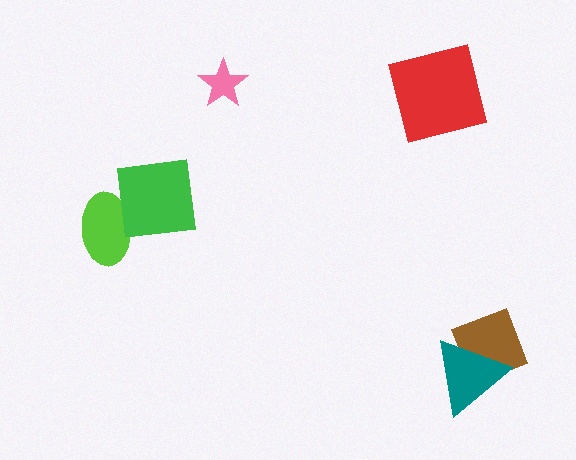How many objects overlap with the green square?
1 object overlaps with the green square.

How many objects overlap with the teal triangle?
1 object overlaps with the teal triangle.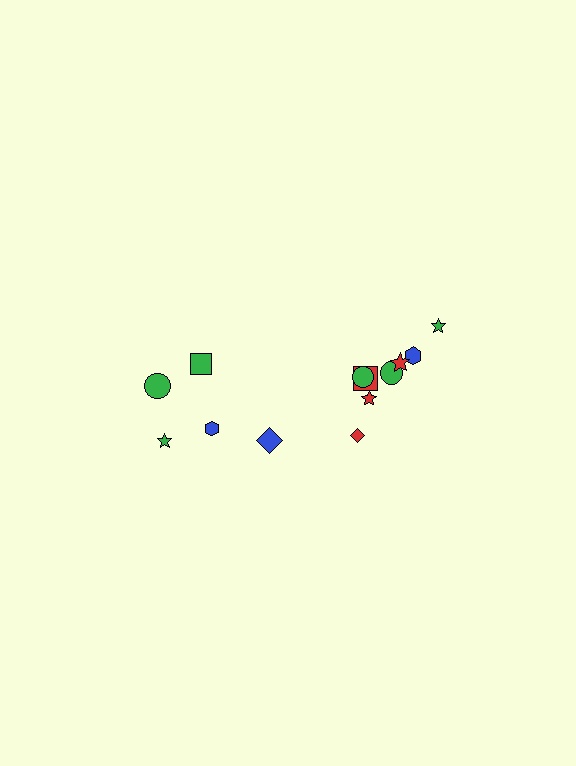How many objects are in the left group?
There are 5 objects.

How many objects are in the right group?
There are 8 objects.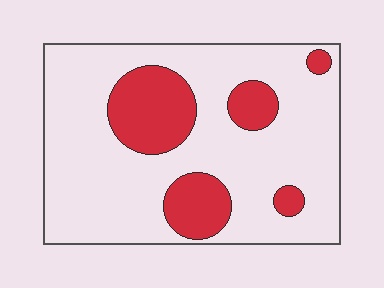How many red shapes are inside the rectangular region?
5.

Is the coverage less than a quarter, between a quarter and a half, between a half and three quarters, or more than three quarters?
Less than a quarter.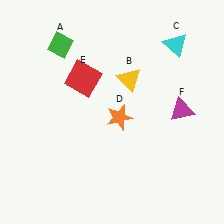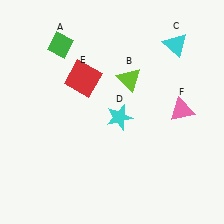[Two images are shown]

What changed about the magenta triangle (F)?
In Image 1, F is magenta. In Image 2, it changed to pink.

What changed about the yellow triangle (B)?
In Image 1, B is yellow. In Image 2, it changed to lime.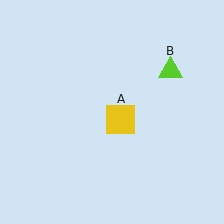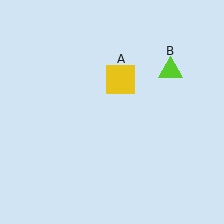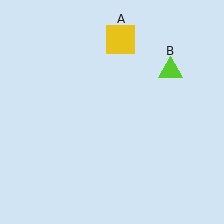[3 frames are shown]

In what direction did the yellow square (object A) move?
The yellow square (object A) moved up.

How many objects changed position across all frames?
1 object changed position: yellow square (object A).